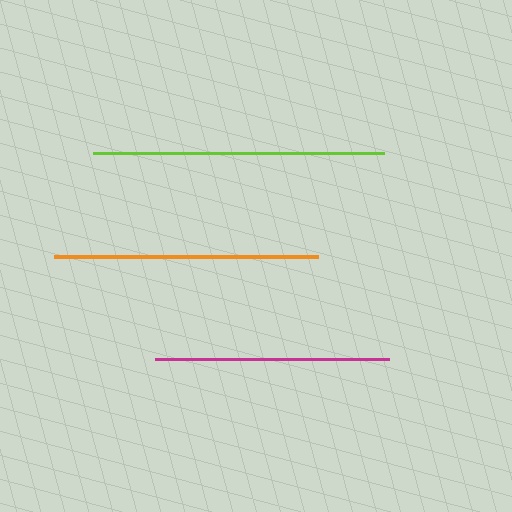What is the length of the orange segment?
The orange segment is approximately 264 pixels long.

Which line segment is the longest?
The lime line is the longest at approximately 291 pixels.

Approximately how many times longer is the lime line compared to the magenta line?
The lime line is approximately 1.2 times the length of the magenta line.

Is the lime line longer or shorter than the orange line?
The lime line is longer than the orange line.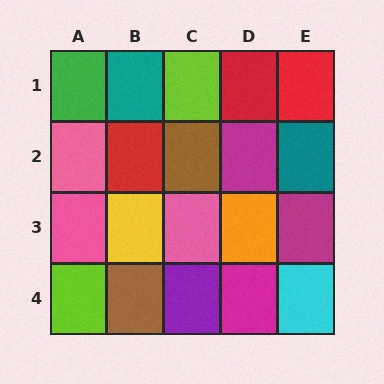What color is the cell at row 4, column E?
Cyan.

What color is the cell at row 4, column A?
Lime.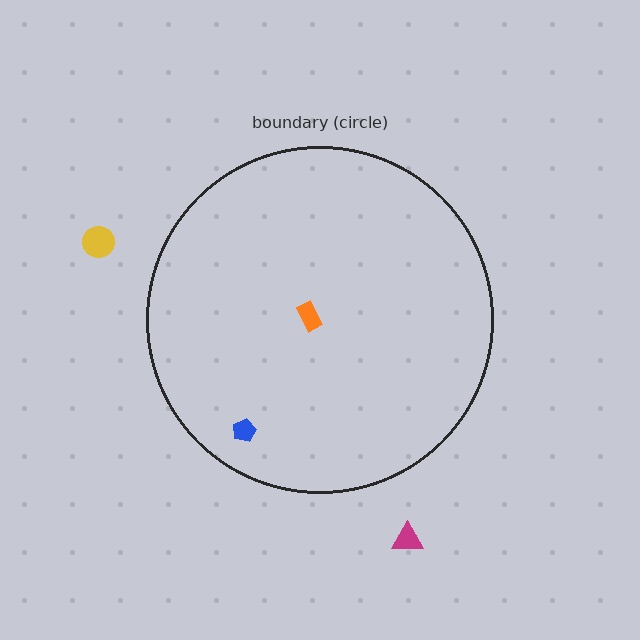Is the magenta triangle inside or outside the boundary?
Outside.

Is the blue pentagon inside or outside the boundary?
Inside.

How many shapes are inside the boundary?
2 inside, 2 outside.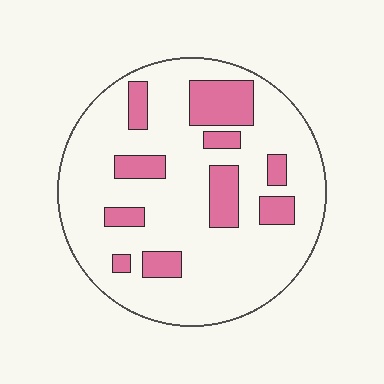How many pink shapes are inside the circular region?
10.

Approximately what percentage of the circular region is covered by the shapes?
Approximately 20%.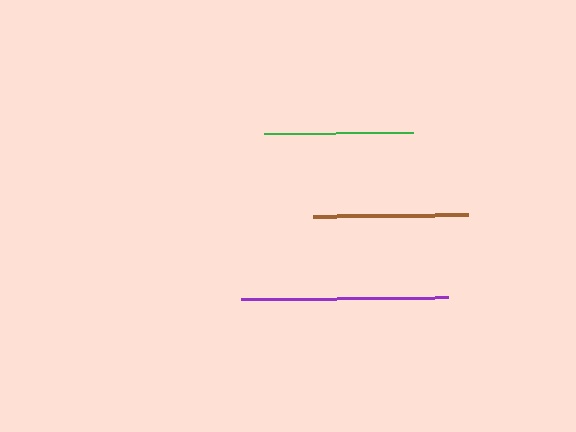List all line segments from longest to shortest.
From longest to shortest: purple, brown, green.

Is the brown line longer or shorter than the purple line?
The purple line is longer than the brown line.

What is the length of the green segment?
The green segment is approximately 149 pixels long.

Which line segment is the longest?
The purple line is the longest at approximately 208 pixels.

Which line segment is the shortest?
The green line is the shortest at approximately 149 pixels.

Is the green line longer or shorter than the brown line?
The brown line is longer than the green line.